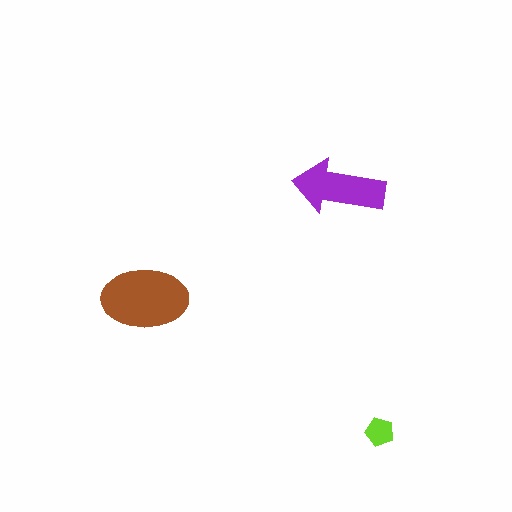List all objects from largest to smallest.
The brown ellipse, the purple arrow, the lime pentagon.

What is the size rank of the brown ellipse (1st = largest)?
1st.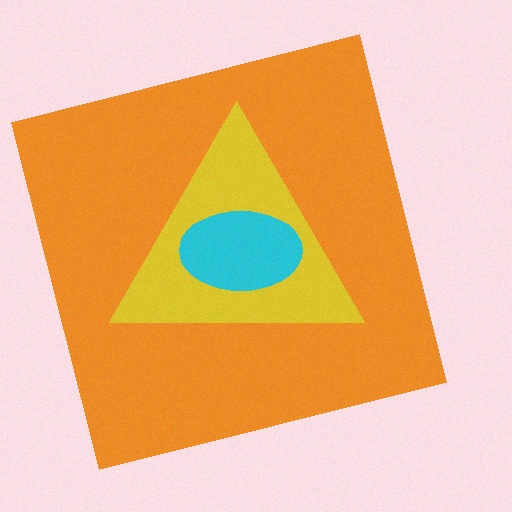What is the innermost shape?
The cyan ellipse.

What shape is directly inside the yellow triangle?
The cyan ellipse.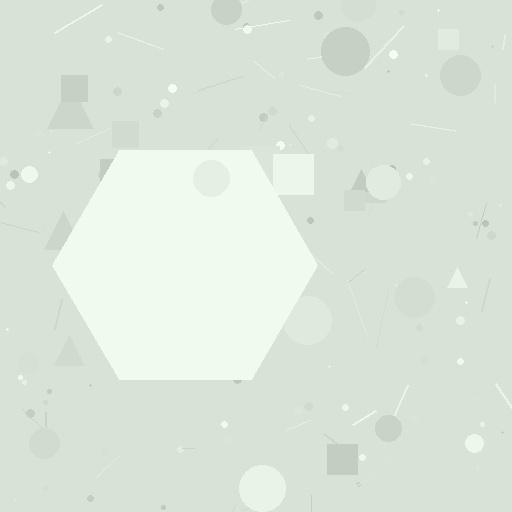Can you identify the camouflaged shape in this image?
The camouflaged shape is a hexagon.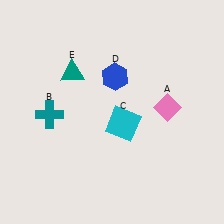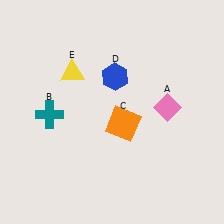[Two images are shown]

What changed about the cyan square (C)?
In Image 1, C is cyan. In Image 2, it changed to orange.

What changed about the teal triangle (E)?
In Image 1, E is teal. In Image 2, it changed to yellow.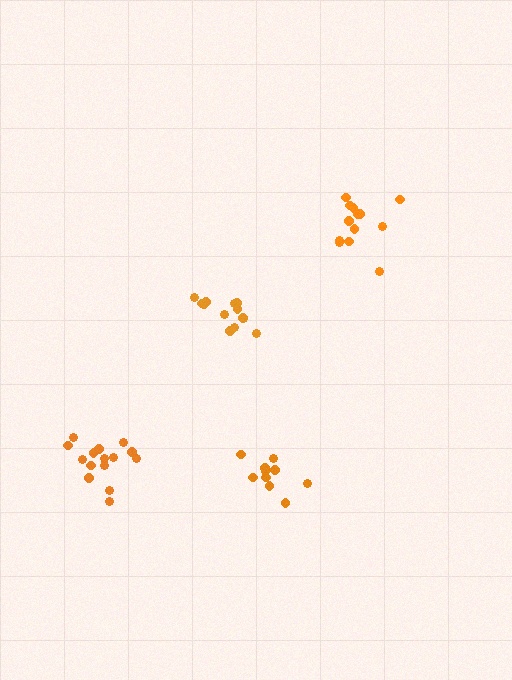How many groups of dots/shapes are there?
There are 4 groups.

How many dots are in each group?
Group 1: 10 dots, Group 2: 13 dots, Group 3: 15 dots, Group 4: 13 dots (51 total).